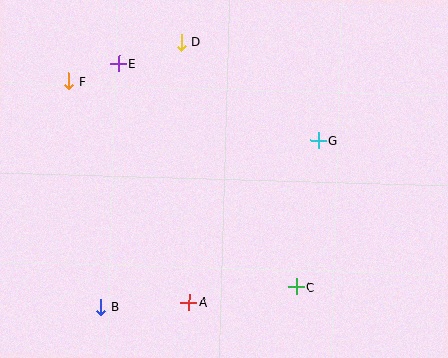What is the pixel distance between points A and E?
The distance between A and E is 249 pixels.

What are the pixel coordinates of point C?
Point C is at (296, 287).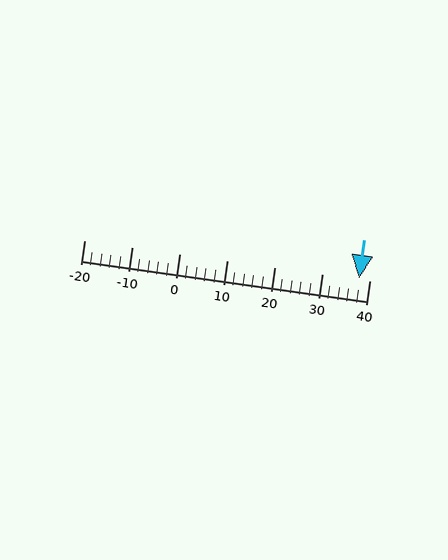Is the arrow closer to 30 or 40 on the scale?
The arrow is closer to 40.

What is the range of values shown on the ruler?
The ruler shows values from -20 to 40.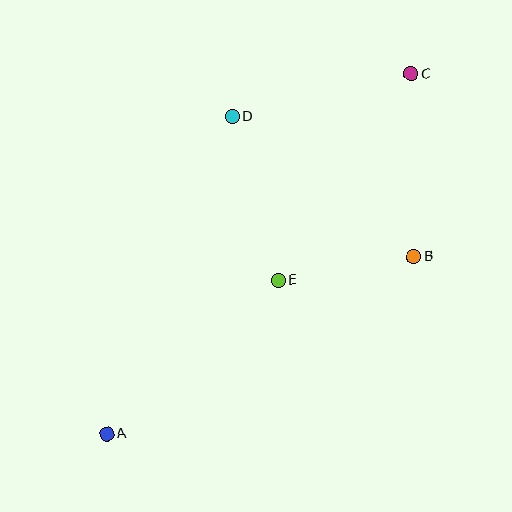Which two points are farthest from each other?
Points A and C are farthest from each other.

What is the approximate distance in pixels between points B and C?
The distance between B and C is approximately 183 pixels.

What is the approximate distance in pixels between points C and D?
The distance between C and D is approximately 184 pixels.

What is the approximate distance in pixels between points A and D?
The distance between A and D is approximately 341 pixels.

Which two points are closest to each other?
Points B and E are closest to each other.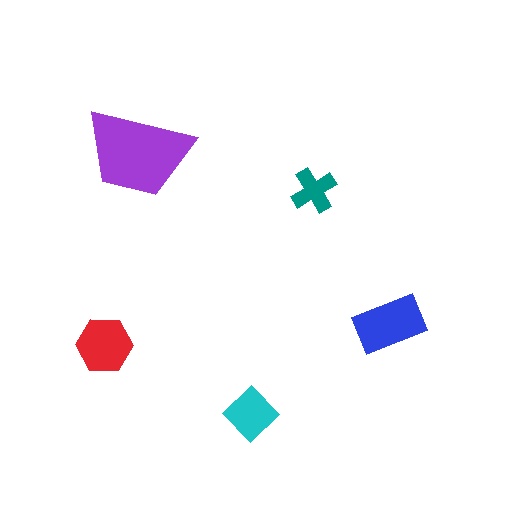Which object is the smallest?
The teal cross.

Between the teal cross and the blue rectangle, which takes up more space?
The blue rectangle.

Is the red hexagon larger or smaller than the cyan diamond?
Larger.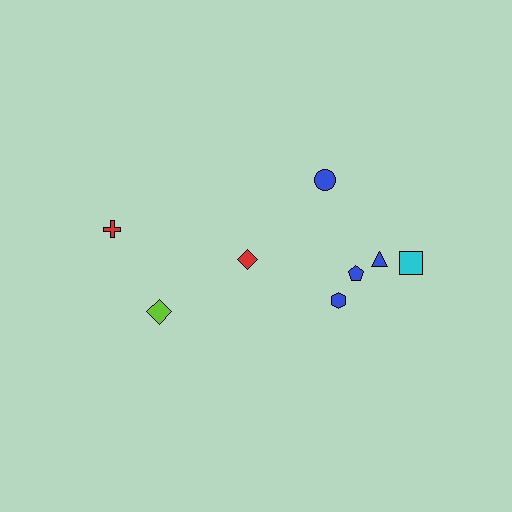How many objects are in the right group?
There are 5 objects.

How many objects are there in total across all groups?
There are 8 objects.